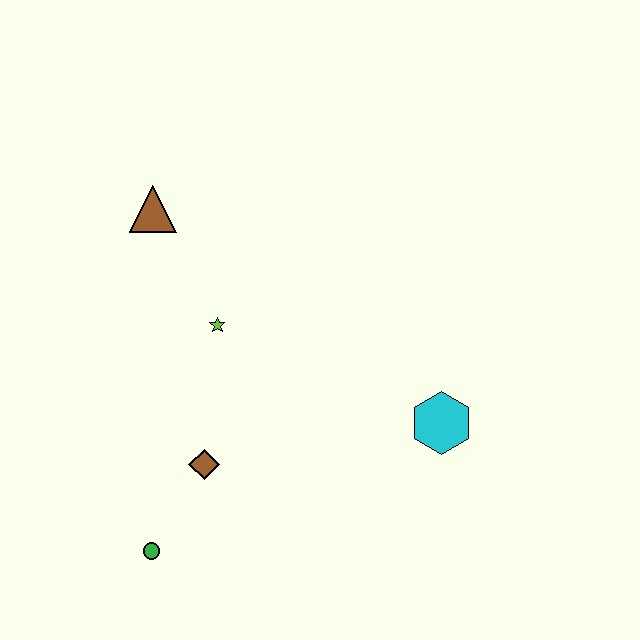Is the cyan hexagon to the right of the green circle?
Yes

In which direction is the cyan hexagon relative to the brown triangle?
The cyan hexagon is to the right of the brown triangle.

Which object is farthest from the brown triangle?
The cyan hexagon is farthest from the brown triangle.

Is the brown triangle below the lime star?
No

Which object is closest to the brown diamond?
The green circle is closest to the brown diamond.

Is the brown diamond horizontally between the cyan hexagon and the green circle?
Yes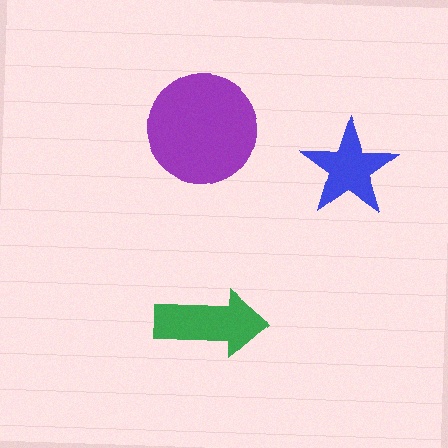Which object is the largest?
The purple circle.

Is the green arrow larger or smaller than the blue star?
Larger.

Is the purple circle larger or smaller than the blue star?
Larger.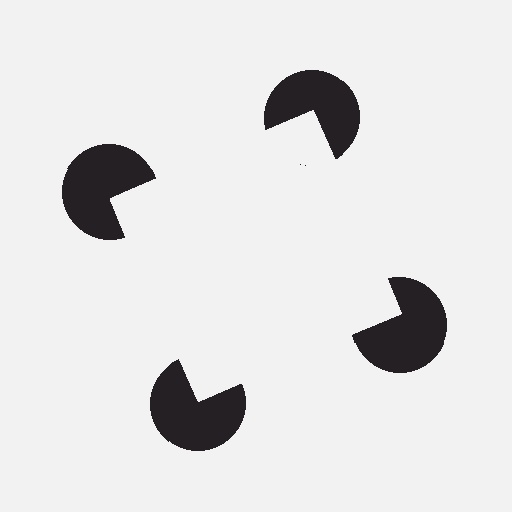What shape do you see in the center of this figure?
An illusory square — its edges are inferred from the aligned wedge cuts in the pac-man discs, not physically drawn.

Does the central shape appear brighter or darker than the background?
It typically appears slightly brighter than the background, even though no actual brightness change is drawn.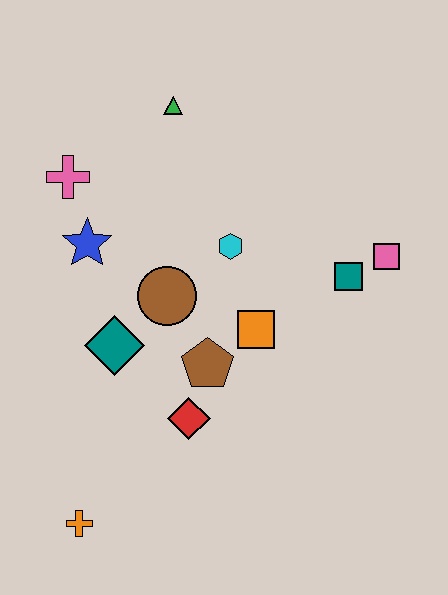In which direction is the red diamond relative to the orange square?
The red diamond is below the orange square.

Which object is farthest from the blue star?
The pink square is farthest from the blue star.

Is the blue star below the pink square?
No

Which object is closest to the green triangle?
The pink cross is closest to the green triangle.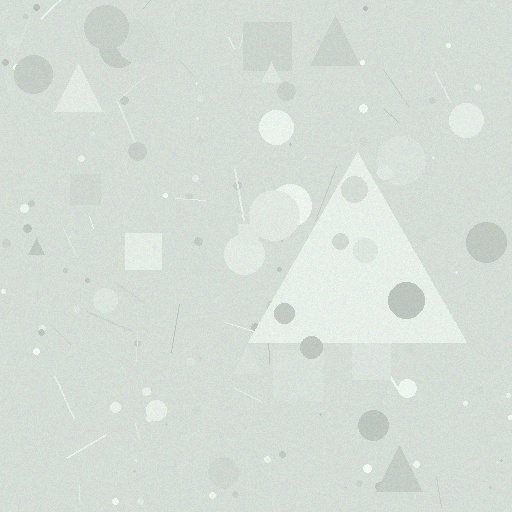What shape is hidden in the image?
A triangle is hidden in the image.